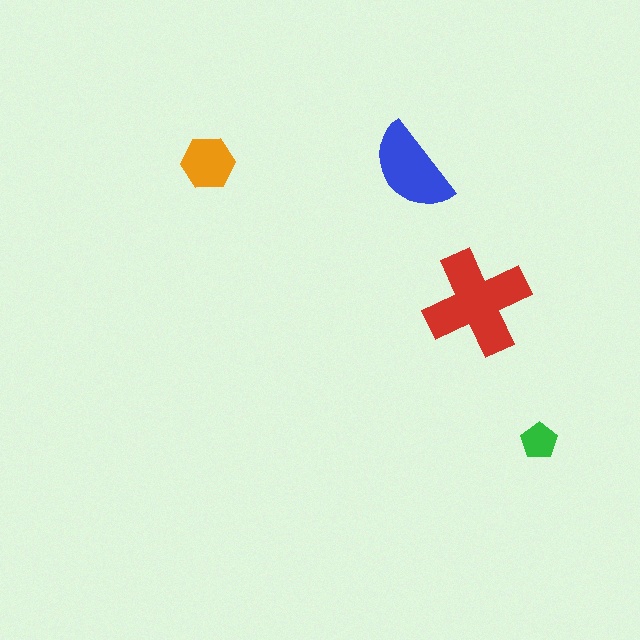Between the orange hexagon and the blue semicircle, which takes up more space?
The blue semicircle.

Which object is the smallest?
The green pentagon.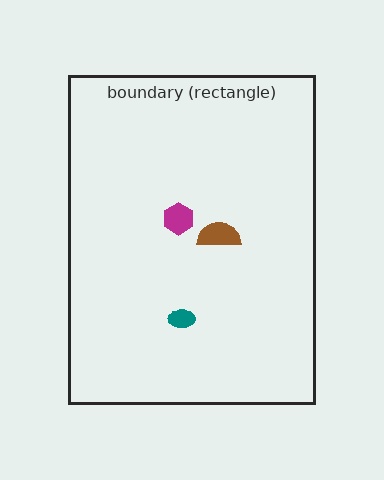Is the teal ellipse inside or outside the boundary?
Inside.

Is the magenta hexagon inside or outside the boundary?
Inside.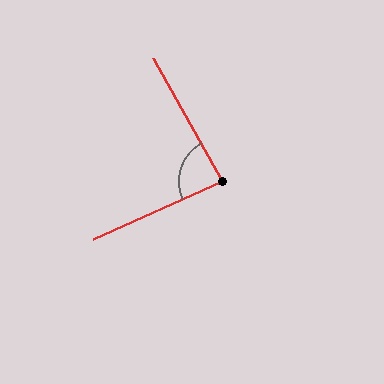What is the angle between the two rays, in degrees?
Approximately 85 degrees.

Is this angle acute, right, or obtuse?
It is acute.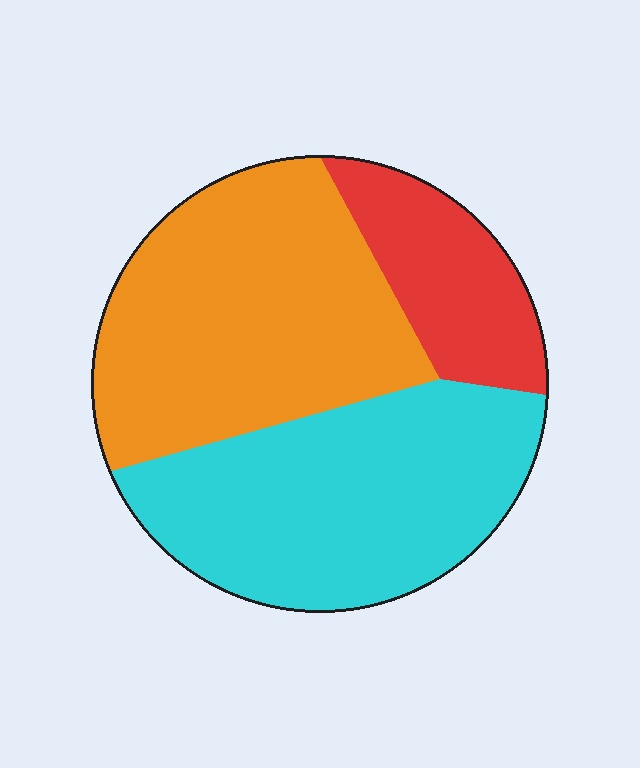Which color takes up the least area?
Red, at roughly 15%.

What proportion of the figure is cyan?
Cyan takes up about two fifths (2/5) of the figure.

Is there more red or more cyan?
Cyan.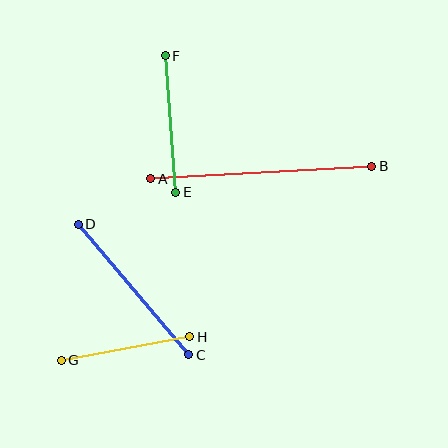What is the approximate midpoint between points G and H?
The midpoint is at approximately (126, 348) pixels.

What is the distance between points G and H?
The distance is approximately 131 pixels.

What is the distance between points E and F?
The distance is approximately 137 pixels.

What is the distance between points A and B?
The distance is approximately 221 pixels.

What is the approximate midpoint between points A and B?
The midpoint is at approximately (261, 172) pixels.